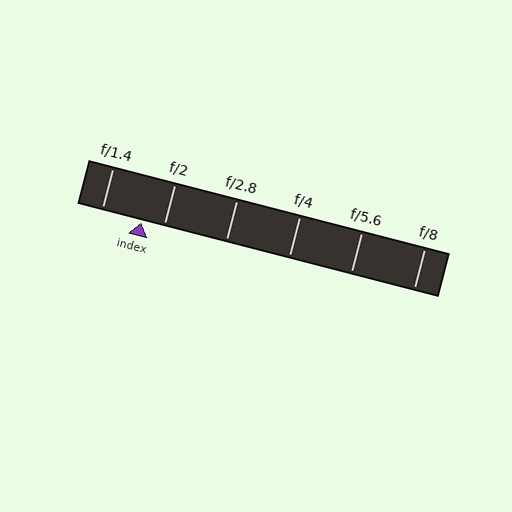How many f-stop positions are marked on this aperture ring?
There are 6 f-stop positions marked.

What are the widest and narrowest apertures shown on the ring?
The widest aperture shown is f/1.4 and the narrowest is f/8.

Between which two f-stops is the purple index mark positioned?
The index mark is between f/1.4 and f/2.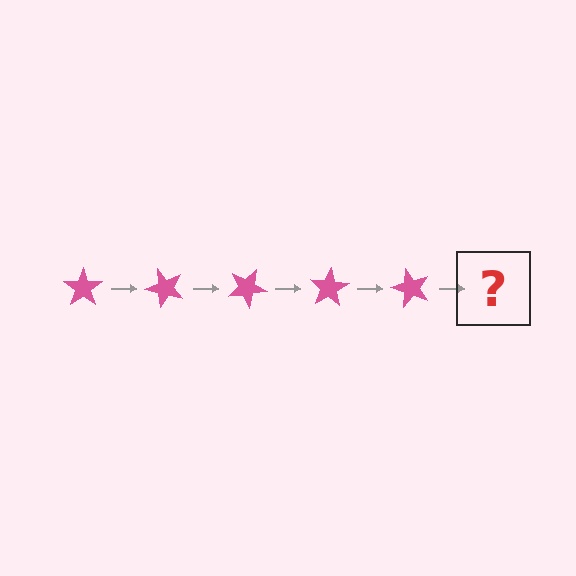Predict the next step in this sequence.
The next step is a pink star rotated 250 degrees.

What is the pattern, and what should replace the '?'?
The pattern is that the star rotates 50 degrees each step. The '?' should be a pink star rotated 250 degrees.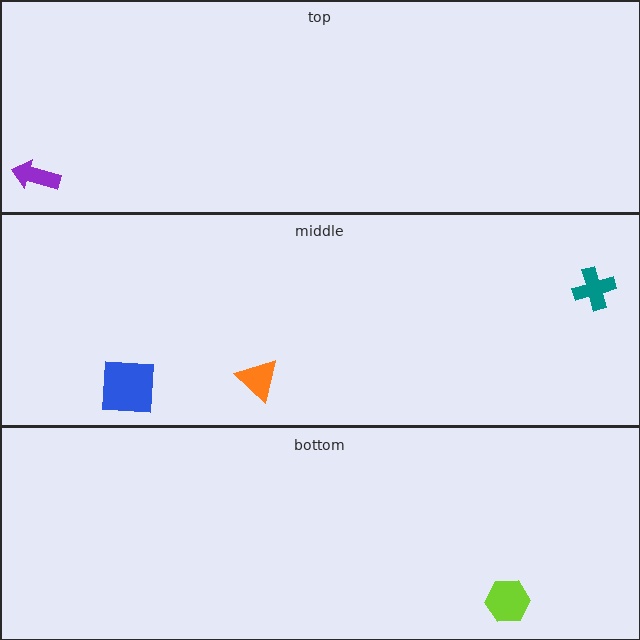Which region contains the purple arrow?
The top region.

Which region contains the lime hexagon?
The bottom region.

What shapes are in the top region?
The purple arrow.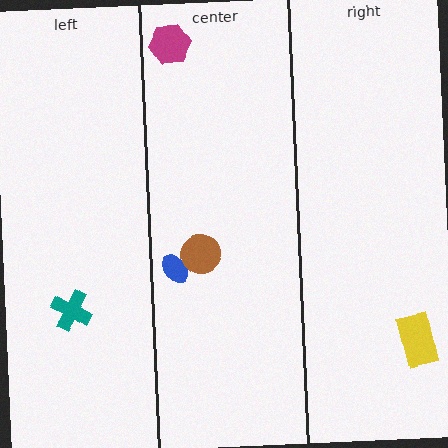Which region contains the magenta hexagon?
The center region.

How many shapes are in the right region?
1.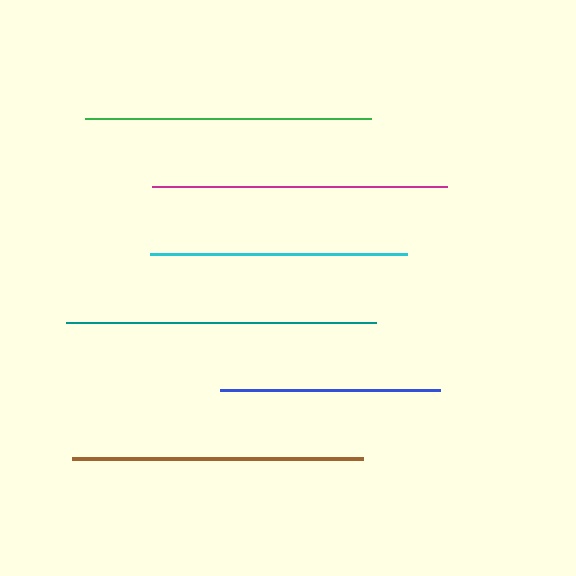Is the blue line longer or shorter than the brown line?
The brown line is longer than the blue line.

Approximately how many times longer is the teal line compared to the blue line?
The teal line is approximately 1.4 times the length of the blue line.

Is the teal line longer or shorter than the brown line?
The teal line is longer than the brown line.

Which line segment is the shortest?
The blue line is the shortest at approximately 220 pixels.